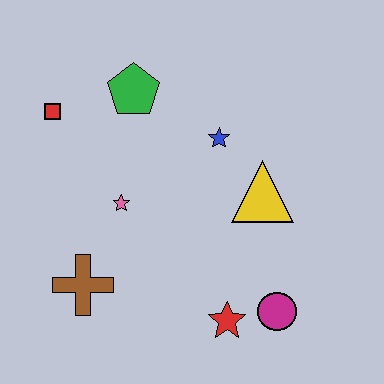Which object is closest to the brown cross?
The pink star is closest to the brown cross.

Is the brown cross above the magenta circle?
Yes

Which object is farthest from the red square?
The magenta circle is farthest from the red square.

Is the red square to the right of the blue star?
No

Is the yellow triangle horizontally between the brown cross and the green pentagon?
No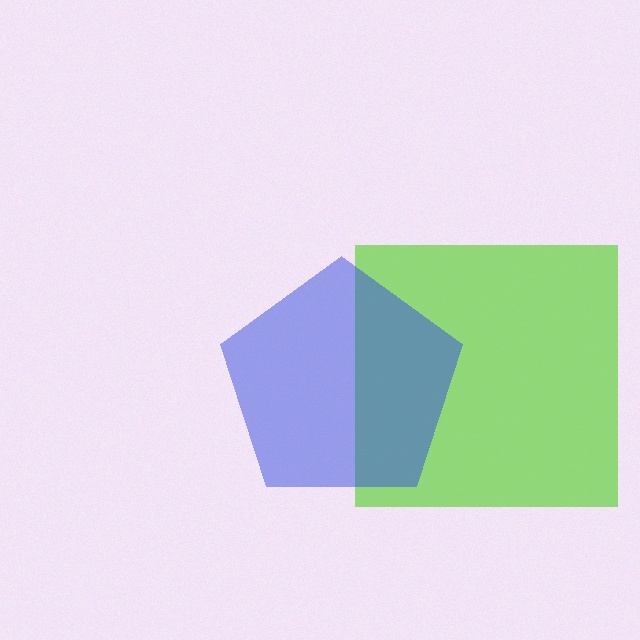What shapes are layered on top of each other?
The layered shapes are: a lime square, a blue pentagon.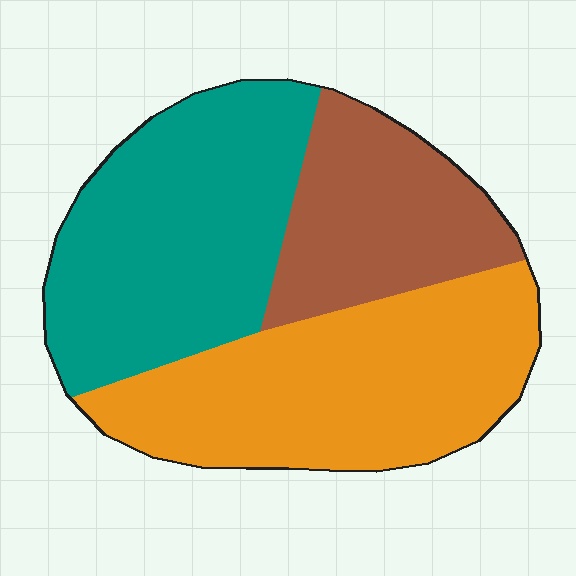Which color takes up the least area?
Brown, at roughly 25%.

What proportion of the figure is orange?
Orange covers about 40% of the figure.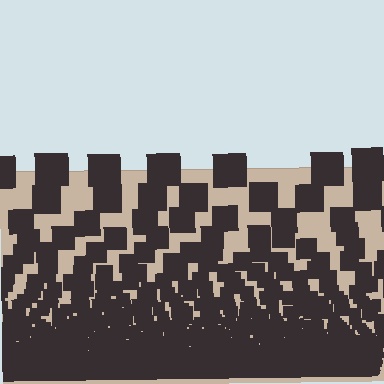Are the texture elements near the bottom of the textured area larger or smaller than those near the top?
Smaller. The gradient is inverted — elements near the bottom are smaller and denser.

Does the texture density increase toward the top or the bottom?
Density increases toward the bottom.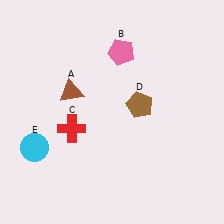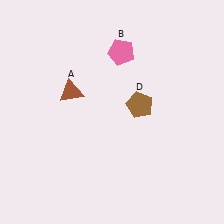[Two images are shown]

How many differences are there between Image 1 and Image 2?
There are 2 differences between the two images.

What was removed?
The cyan circle (E), the red cross (C) were removed in Image 2.